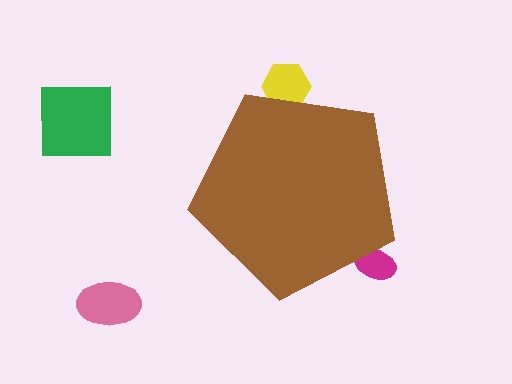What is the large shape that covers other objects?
A brown pentagon.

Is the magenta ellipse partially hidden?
Yes, the magenta ellipse is partially hidden behind the brown pentagon.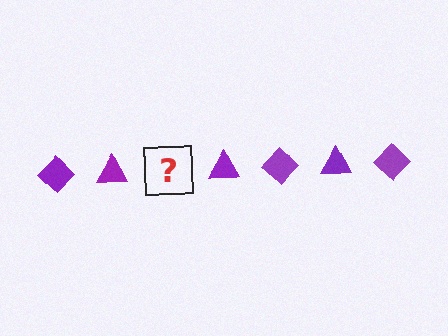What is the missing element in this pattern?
The missing element is a purple diamond.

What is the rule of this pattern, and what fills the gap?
The rule is that the pattern cycles through diamond, triangle shapes in purple. The gap should be filled with a purple diamond.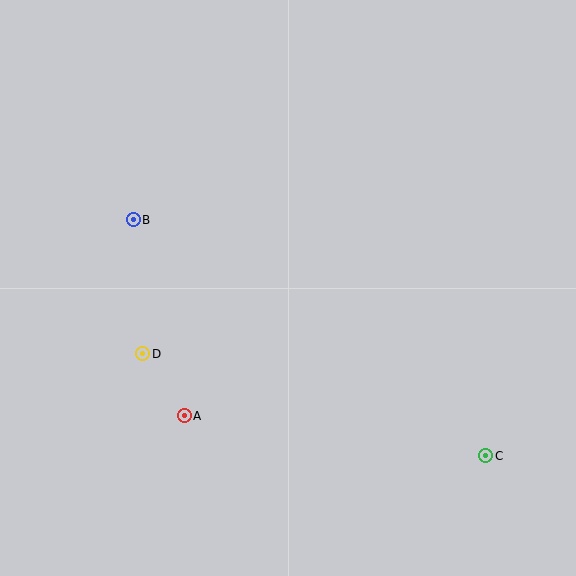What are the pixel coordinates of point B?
Point B is at (133, 220).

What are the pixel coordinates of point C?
Point C is at (486, 456).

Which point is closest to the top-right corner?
Point C is closest to the top-right corner.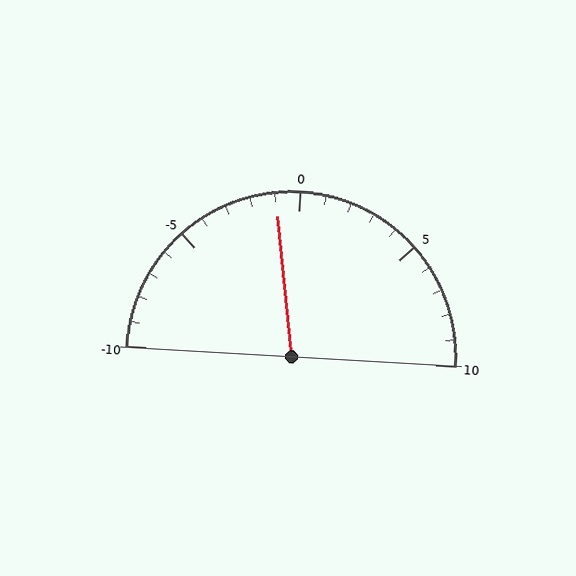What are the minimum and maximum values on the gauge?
The gauge ranges from -10 to 10.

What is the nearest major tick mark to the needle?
The nearest major tick mark is 0.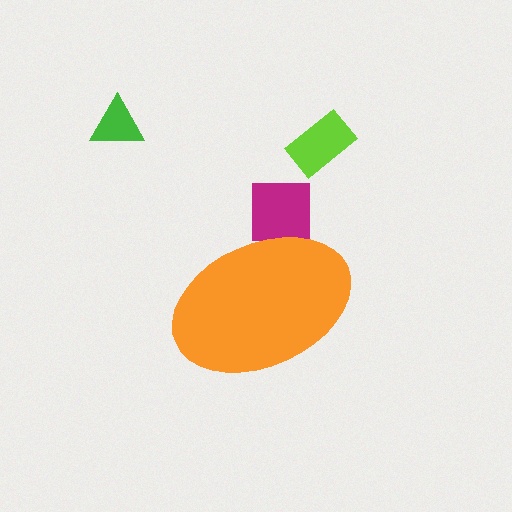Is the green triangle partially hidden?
No, the green triangle is fully visible.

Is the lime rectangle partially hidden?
No, the lime rectangle is fully visible.